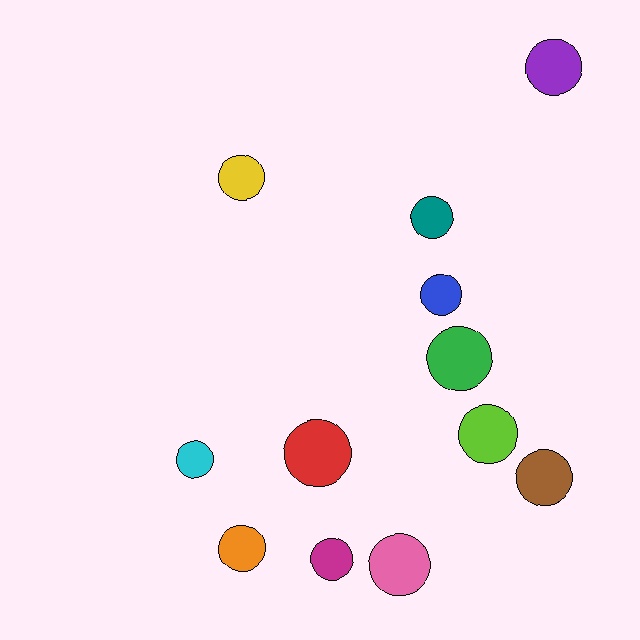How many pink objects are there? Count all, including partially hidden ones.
There is 1 pink object.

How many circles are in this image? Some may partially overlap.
There are 12 circles.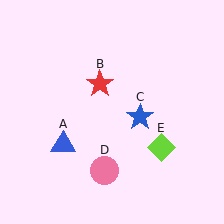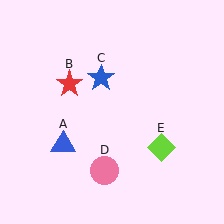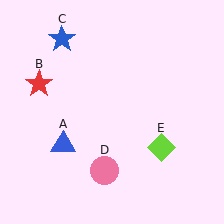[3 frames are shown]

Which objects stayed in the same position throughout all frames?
Blue triangle (object A) and pink circle (object D) and lime diamond (object E) remained stationary.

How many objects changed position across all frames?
2 objects changed position: red star (object B), blue star (object C).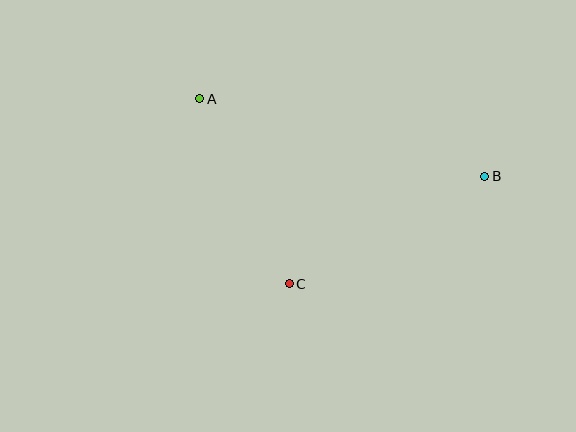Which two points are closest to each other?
Points A and C are closest to each other.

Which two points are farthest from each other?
Points A and B are farthest from each other.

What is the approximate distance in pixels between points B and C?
The distance between B and C is approximately 224 pixels.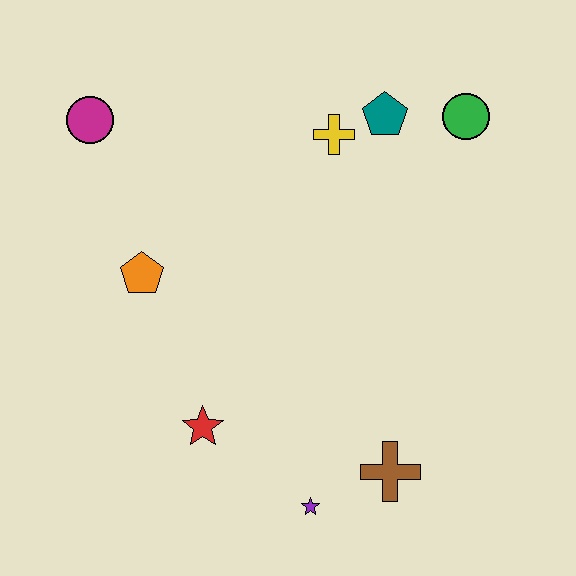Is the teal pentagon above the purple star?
Yes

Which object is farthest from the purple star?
The magenta circle is farthest from the purple star.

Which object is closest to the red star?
The purple star is closest to the red star.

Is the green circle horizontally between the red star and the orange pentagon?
No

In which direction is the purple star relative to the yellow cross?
The purple star is below the yellow cross.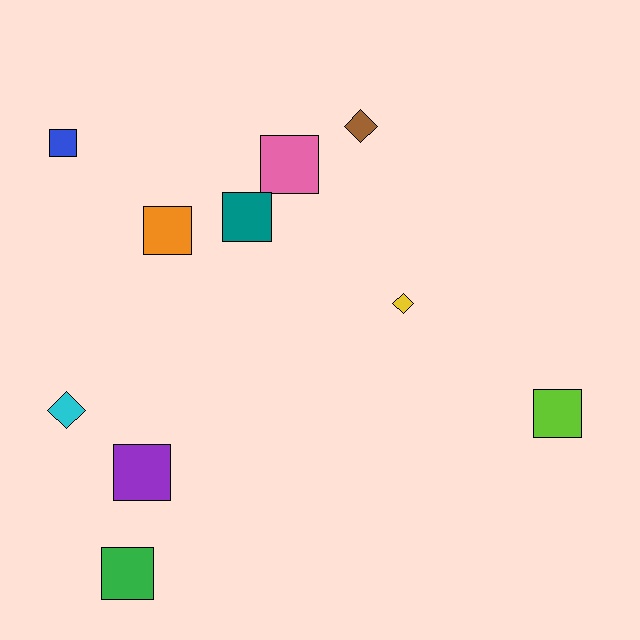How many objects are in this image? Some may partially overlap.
There are 10 objects.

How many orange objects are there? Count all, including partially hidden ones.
There is 1 orange object.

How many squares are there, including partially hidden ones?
There are 7 squares.